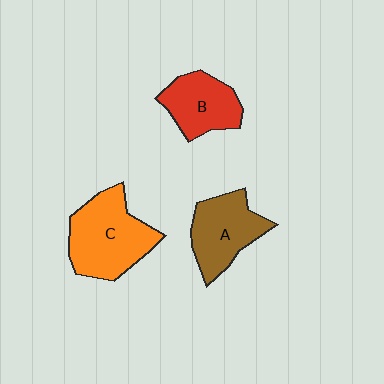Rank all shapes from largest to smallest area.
From largest to smallest: C (orange), A (brown), B (red).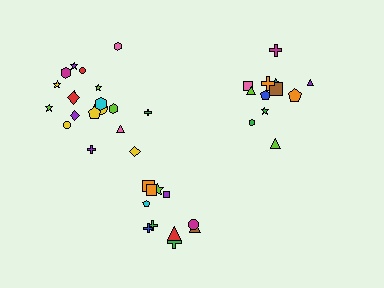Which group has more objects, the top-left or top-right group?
The top-left group.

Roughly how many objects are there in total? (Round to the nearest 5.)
Roughly 40 objects in total.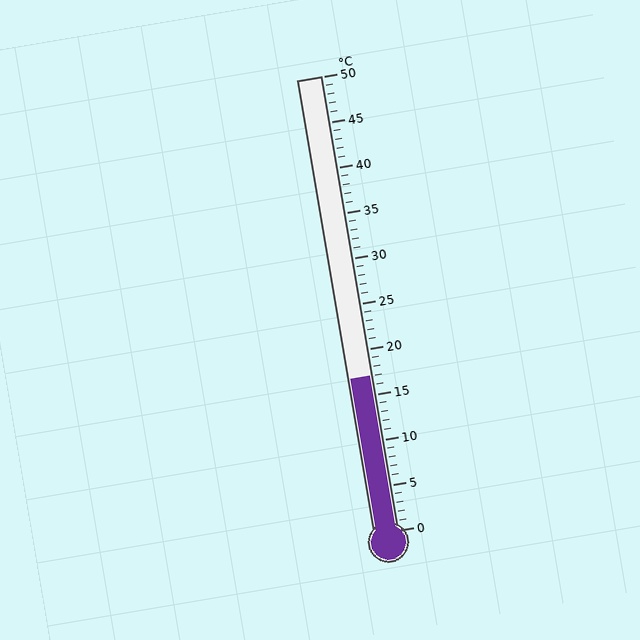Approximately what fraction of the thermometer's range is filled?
The thermometer is filled to approximately 35% of its range.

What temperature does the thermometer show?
The thermometer shows approximately 17°C.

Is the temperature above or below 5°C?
The temperature is above 5°C.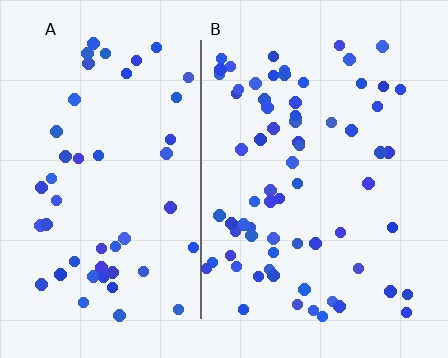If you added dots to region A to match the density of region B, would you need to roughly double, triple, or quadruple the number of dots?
Approximately double.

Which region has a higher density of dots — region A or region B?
B (the right).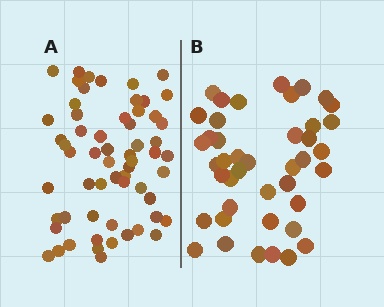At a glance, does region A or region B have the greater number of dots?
Region A (the left region) has more dots.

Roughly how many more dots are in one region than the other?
Region A has approximately 20 more dots than region B.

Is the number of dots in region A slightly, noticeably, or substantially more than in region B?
Region A has noticeably more, but not dramatically so. The ratio is roughly 1.4 to 1.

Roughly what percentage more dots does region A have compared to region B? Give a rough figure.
About 45% more.